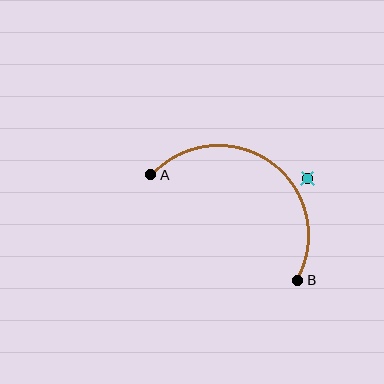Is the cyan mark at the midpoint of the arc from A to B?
No — the cyan mark does not lie on the arc at all. It sits slightly outside the curve.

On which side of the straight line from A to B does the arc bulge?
The arc bulges above and to the right of the straight line connecting A and B.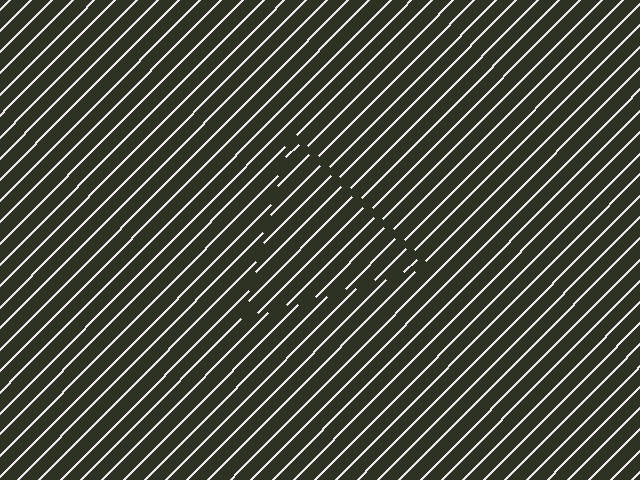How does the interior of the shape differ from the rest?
The interior of the shape contains the same grating, shifted by half a period — the contour is defined by the phase discontinuity where line-ends from the inner and outer gratings abut.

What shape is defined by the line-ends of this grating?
An illusory triangle. The interior of the shape contains the same grating, shifted by half a period — the contour is defined by the phase discontinuity where line-ends from the inner and outer gratings abut.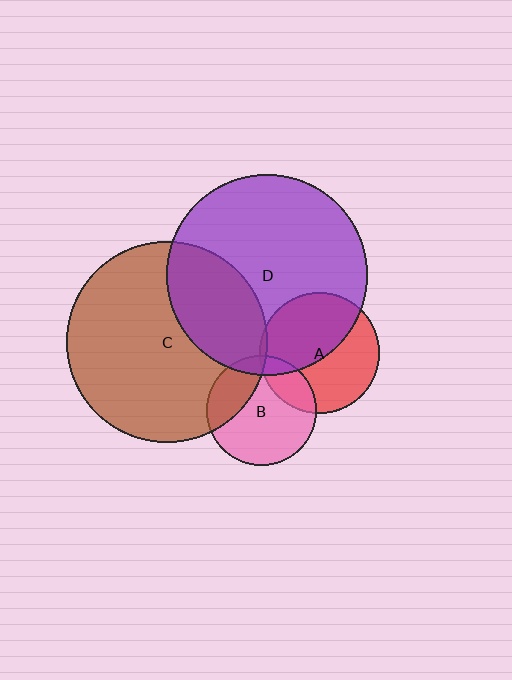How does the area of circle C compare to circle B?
Approximately 3.3 times.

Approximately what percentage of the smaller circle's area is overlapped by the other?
Approximately 20%.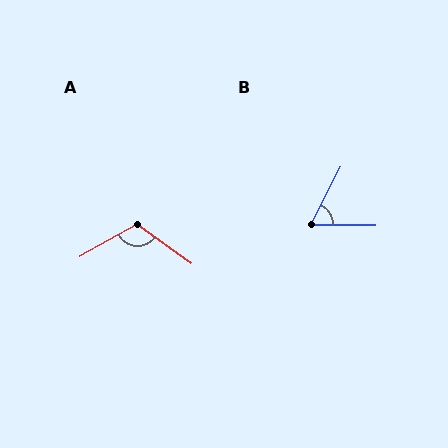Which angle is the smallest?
B, at approximately 63 degrees.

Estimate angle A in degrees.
Approximately 114 degrees.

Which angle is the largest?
A, at approximately 114 degrees.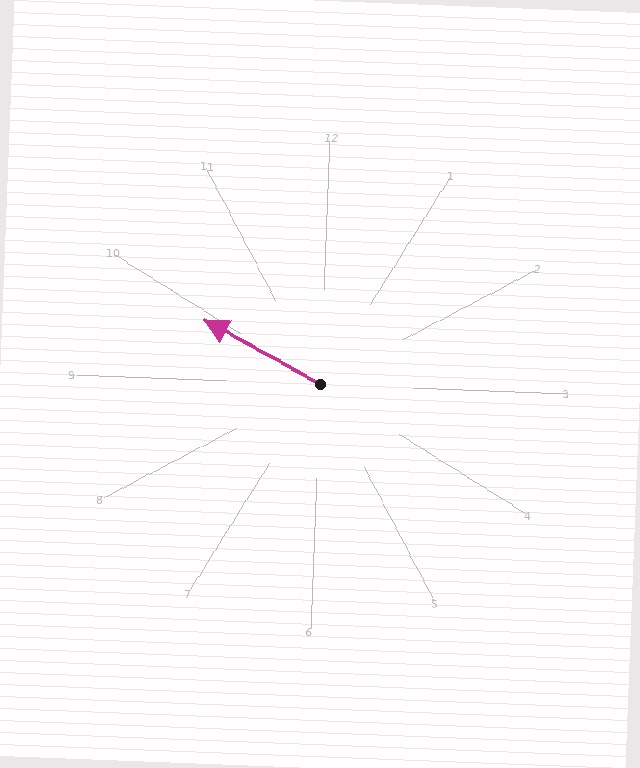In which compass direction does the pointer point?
Northwest.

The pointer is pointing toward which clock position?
Roughly 10 o'clock.